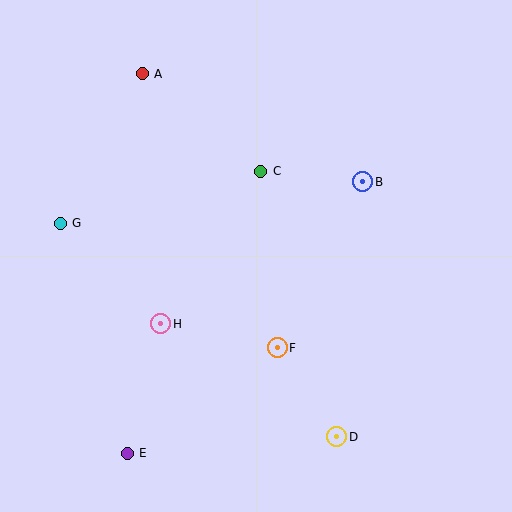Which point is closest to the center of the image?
Point C at (261, 171) is closest to the center.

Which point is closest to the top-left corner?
Point A is closest to the top-left corner.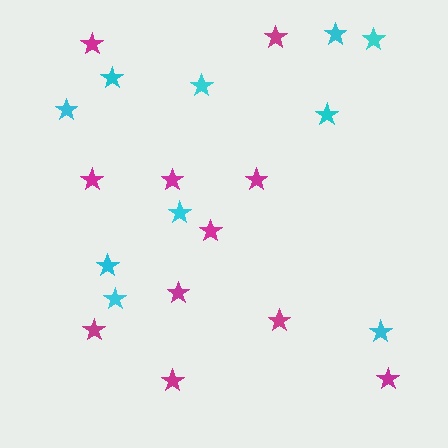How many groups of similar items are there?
There are 2 groups: one group of cyan stars (10) and one group of magenta stars (11).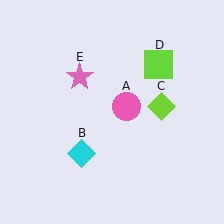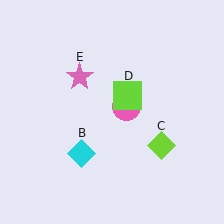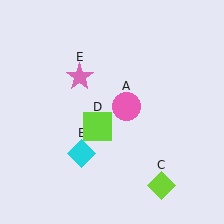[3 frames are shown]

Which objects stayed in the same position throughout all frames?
Pink circle (object A) and cyan diamond (object B) and pink star (object E) remained stationary.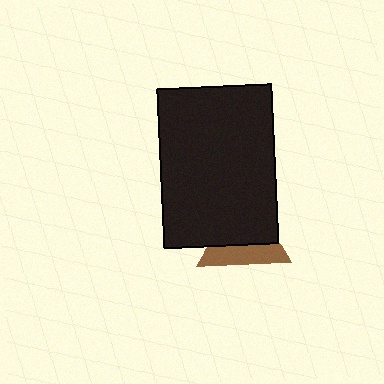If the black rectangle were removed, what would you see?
You would see the complete brown triangle.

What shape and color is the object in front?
The object in front is a black rectangle.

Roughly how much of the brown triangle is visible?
A small part of it is visible (roughly 42%).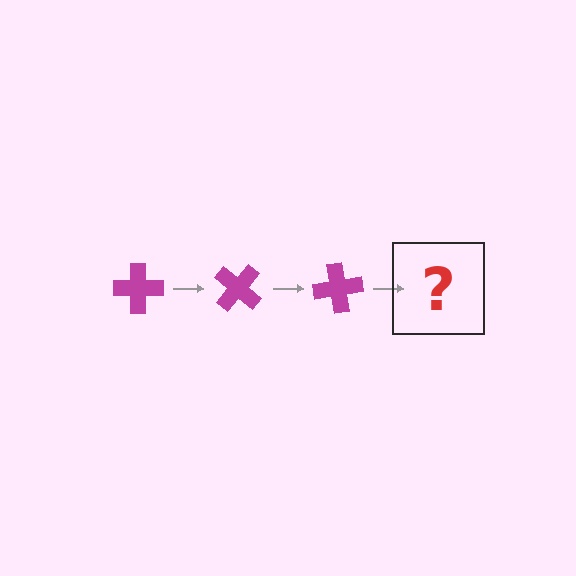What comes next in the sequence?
The next element should be a magenta cross rotated 120 degrees.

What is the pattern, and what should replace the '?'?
The pattern is that the cross rotates 40 degrees each step. The '?' should be a magenta cross rotated 120 degrees.